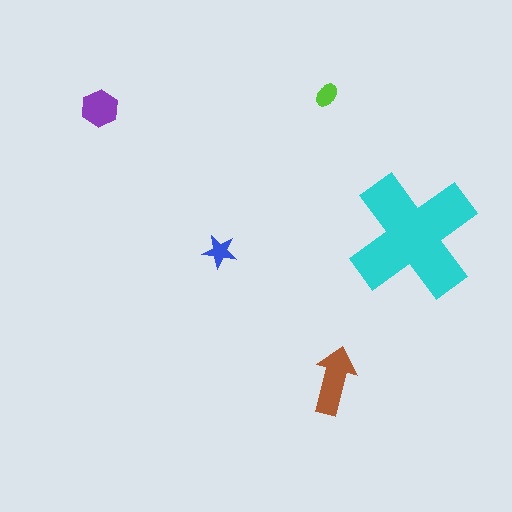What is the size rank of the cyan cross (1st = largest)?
1st.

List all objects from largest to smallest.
The cyan cross, the brown arrow, the purple hexagon, the blue star, the lime ellipse.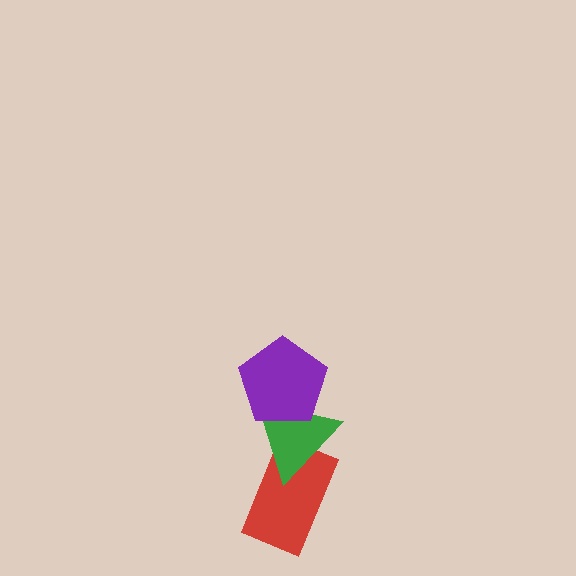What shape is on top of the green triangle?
The purple pentagon is on top of the green triangle.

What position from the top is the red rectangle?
The red rectangle is 3rd from the top.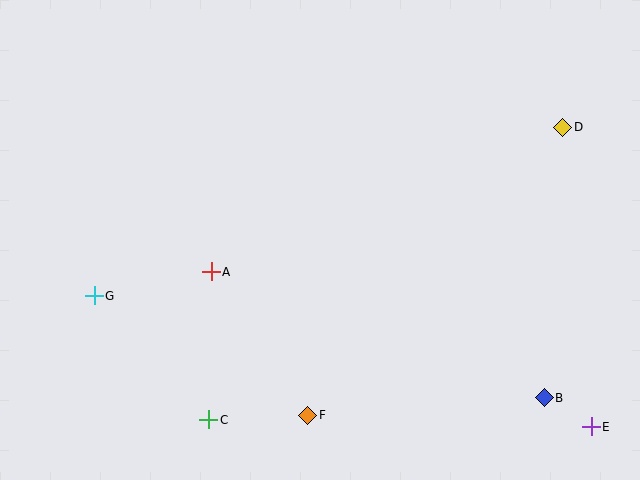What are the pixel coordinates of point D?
Point D is at (563, 127).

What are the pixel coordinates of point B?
Point B is at (544, 398).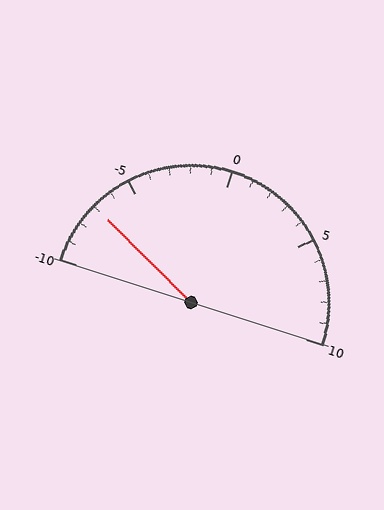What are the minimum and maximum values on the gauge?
The gauge ranges from -10 to 10.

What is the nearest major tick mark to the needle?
The nearest major tick mark is -5.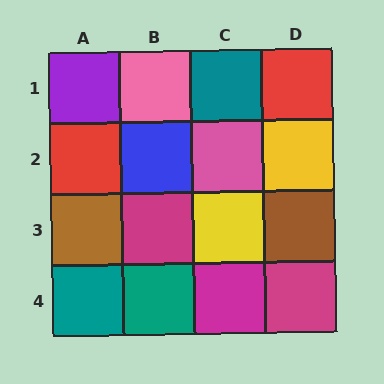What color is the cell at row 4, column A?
Teal.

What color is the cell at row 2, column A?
Red.